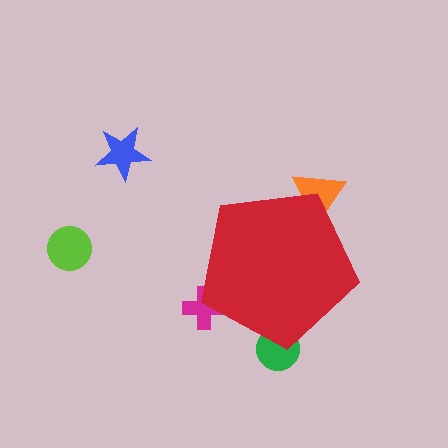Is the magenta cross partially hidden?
Yes, the magenta cross is partially hidden behind the red pentagon.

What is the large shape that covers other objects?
A red pentagon.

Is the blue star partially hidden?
No, the blue star is fully visible.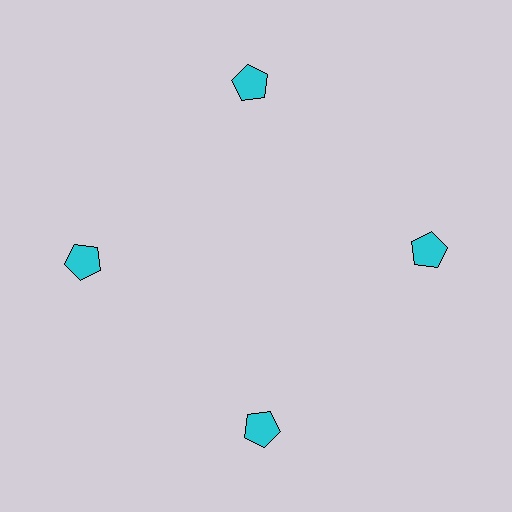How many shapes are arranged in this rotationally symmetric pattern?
There are 4 shapes, arranged in 4 groups of 1.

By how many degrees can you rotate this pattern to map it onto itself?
The pattern maps onto itself every 90 degrees of rotation.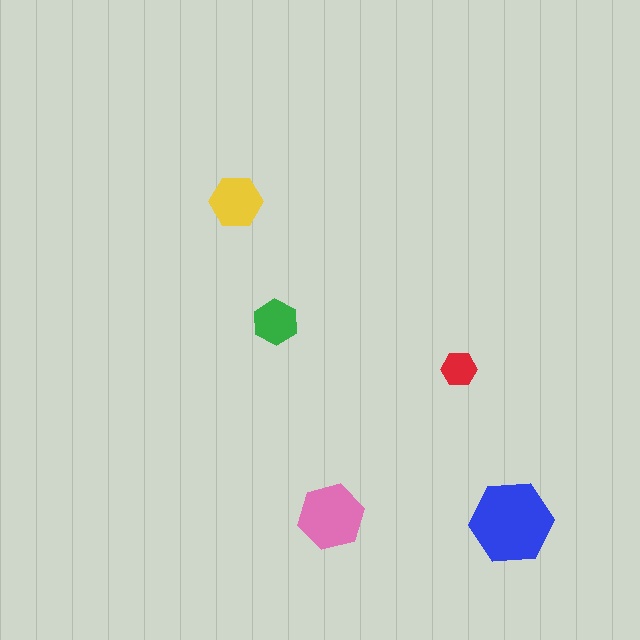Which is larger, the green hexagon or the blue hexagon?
The blue one.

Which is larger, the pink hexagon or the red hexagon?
The pink one.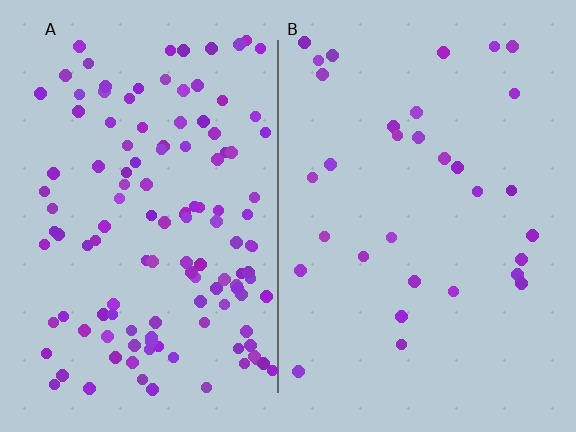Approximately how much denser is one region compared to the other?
Approximately 4.0× — region A over region B.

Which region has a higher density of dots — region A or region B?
A (the left).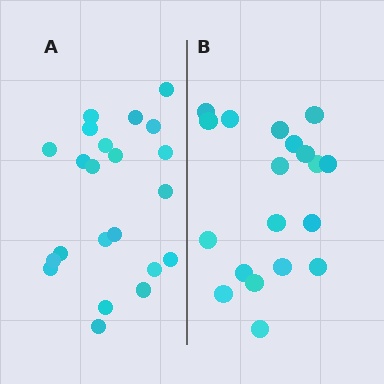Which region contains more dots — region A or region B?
Region A (the left region) has more dots.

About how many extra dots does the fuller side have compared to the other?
Region A has just a few more — roughly 2 or 3 more dots than region B.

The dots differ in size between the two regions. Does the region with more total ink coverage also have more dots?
No. Region B has more total ink coverage because its dots are larger, but region A actually contains more individual dots. Total area can be misleading — the number of items is what matters here.